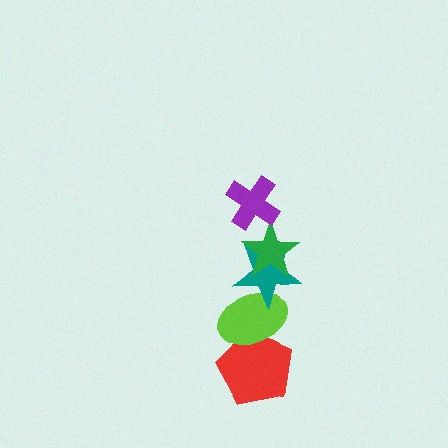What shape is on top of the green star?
The purple cross is on top of the green star.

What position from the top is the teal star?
The teal star is 3rd from the top.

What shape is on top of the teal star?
The green star is on top of the teal star.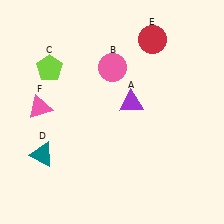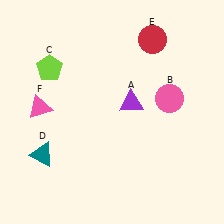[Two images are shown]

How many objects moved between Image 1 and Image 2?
1 object moved between the two images.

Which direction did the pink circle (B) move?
The pink circle (B) moved right.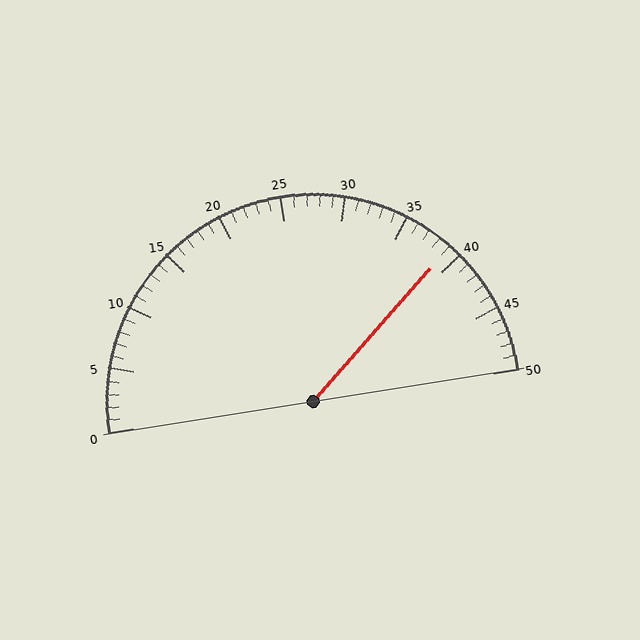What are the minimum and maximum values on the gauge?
The gauge ranges from 0 to 50.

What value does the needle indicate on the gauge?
The needle indicates approximately 39.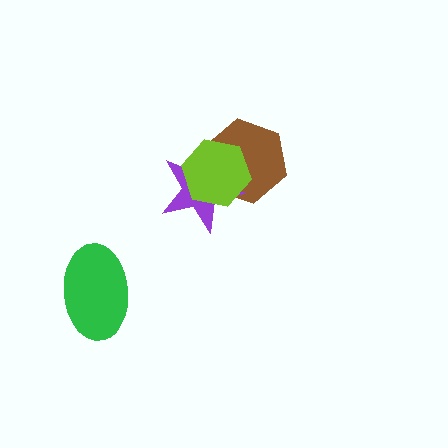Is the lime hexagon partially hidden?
No, no other shape covers it.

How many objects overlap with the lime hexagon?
2 objects overlap with the lime hexagon.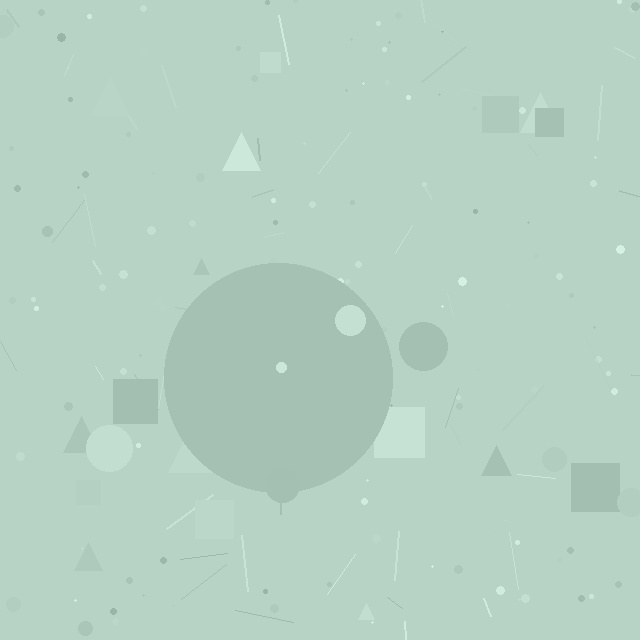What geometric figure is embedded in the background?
A circle is embedded in the background.